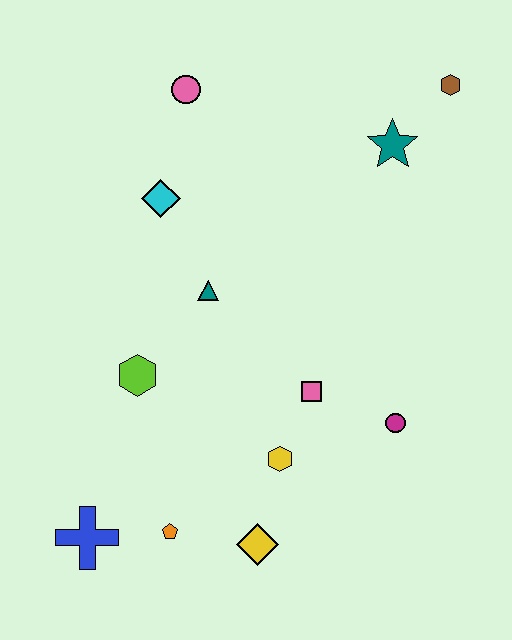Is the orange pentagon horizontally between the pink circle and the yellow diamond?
No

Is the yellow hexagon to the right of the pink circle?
Yes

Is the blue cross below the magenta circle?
Yes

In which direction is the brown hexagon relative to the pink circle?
The brown hexagon is to the right of the pink circle.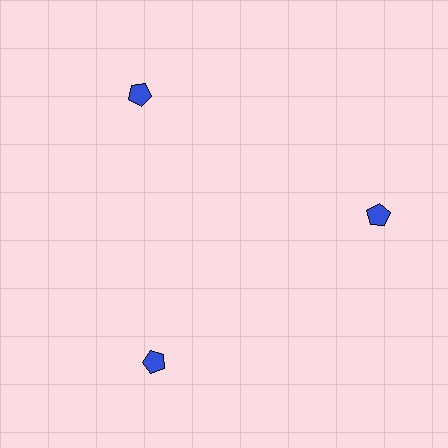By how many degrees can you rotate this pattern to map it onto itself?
The pattern maps onto itself every 120 degrees of rotation.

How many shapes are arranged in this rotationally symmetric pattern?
There are 3 shapes, arranged in 3 groups of 1.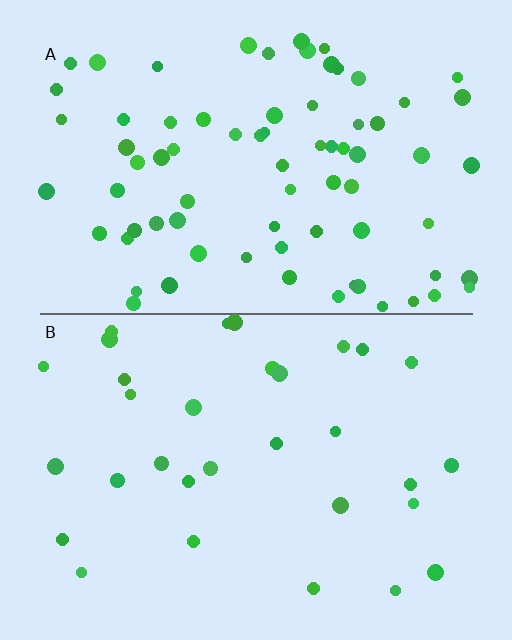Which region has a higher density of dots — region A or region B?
A (the top).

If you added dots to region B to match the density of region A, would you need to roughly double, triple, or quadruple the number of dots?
Approximately double.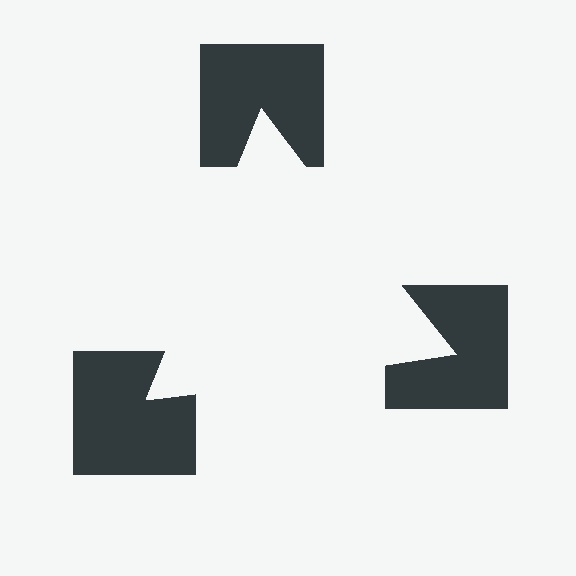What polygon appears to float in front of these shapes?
An illusory triangle — its edges are inferred from the aligned wedge cuts in the notched squares, not physically drawn.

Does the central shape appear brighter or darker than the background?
It typically appears slightly brighter than the background, even though no actual brightness change is drawn.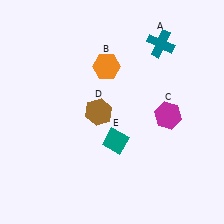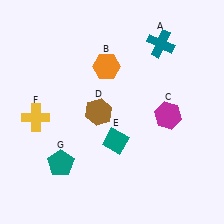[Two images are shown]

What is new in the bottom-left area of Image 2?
A yellow cross (F) was added in the bottom-left area of Image 2.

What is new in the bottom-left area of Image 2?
A teal pentagon (G) was added in the bottom-left area of Image 2.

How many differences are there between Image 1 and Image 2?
There are 2 differences between the two images.